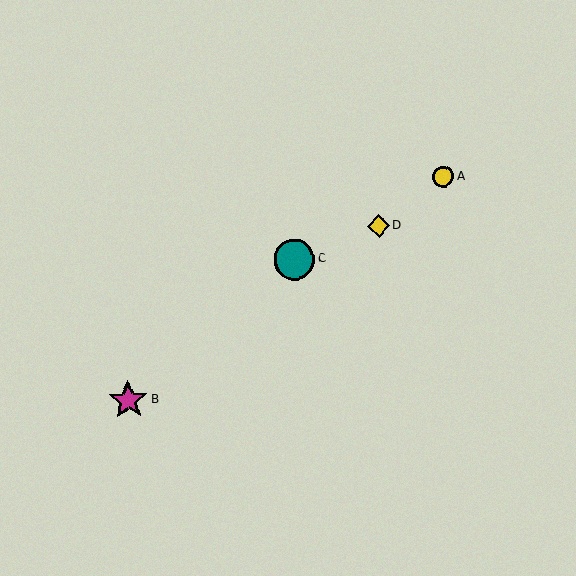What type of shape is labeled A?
Shape A is a yellow circle.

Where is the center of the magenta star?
The center of the magenta star is at (128, 400).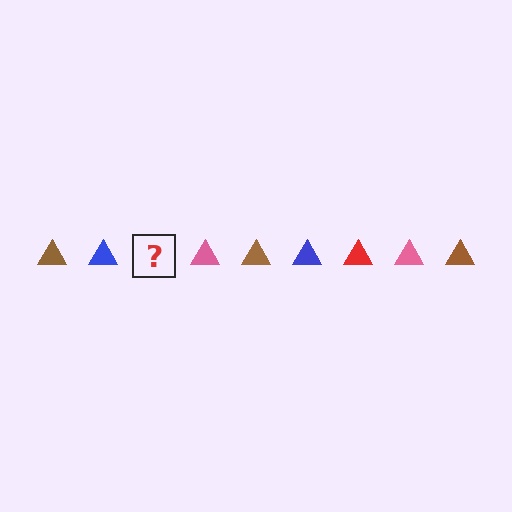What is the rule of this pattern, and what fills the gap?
The rule is that the pattern cycles through brown, blue, red, pink triangles. The gap should be filled with a red triangle.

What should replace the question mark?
The question mark should be replaced with a red triangle.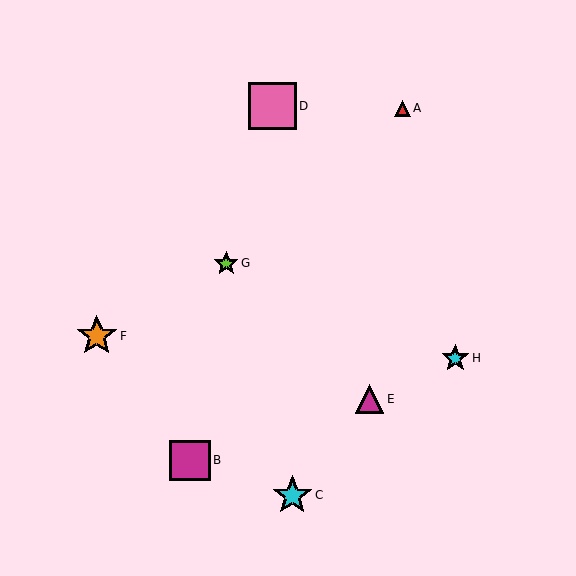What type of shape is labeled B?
Shape B is a magenta square.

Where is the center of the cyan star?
The center of the cyan star is at (292, 495).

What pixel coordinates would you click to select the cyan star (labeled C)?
Click at (292, 495) to select the cyan star C.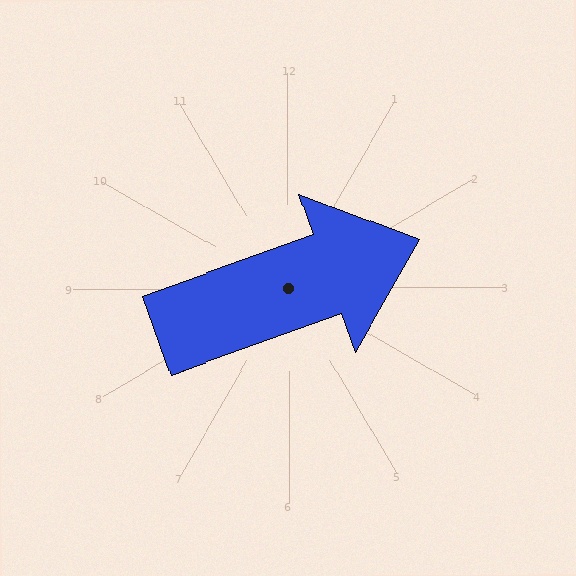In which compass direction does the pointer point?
East.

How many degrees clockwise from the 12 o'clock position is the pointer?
Approximately 70 degrees.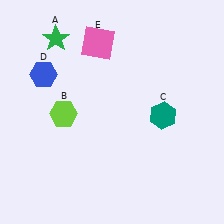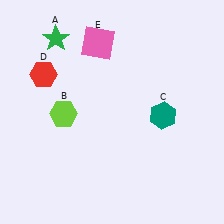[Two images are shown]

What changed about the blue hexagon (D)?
In Image 1, D is blue. In Image 2, it changed to red.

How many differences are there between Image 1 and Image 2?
There is 1 difference between the two images.